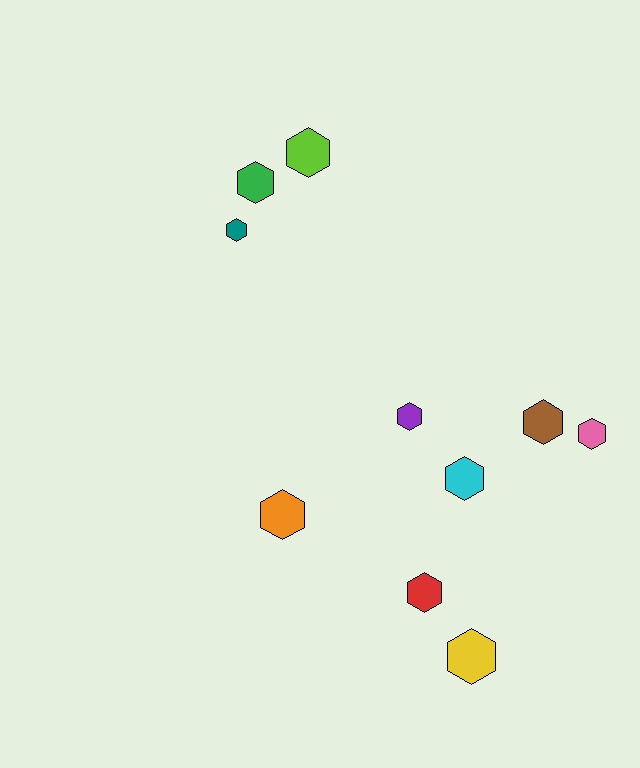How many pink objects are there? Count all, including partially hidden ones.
There is 1 pink object.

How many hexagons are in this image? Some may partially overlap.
There are 10 hexagons.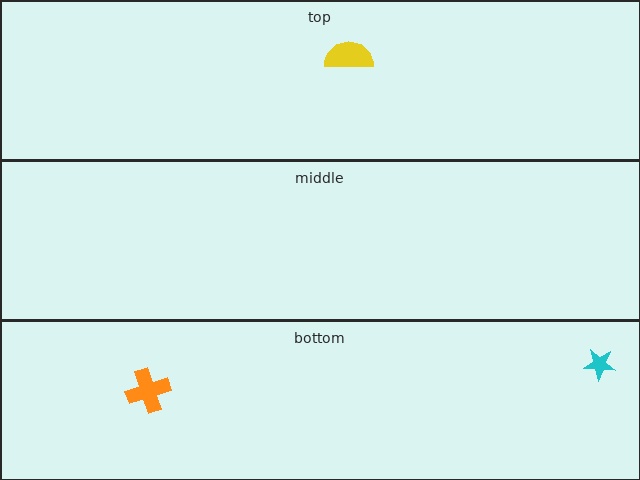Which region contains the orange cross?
The bottom region.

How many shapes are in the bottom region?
2.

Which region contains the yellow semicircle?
The top region.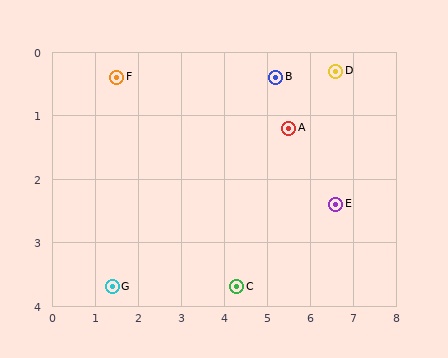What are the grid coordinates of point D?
Point D is at approximately (6.6, 0.3).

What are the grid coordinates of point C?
Point C is at approximately (4.3, 3.7).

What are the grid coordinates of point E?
Point E is at approximately (6.6, 2.4).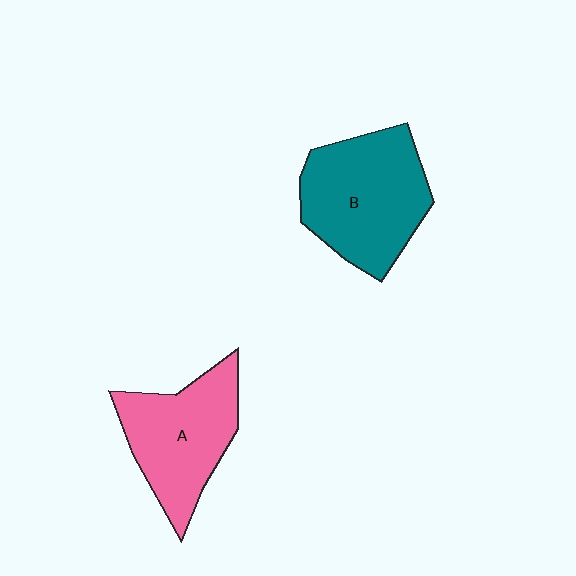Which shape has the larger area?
Shape B (teal).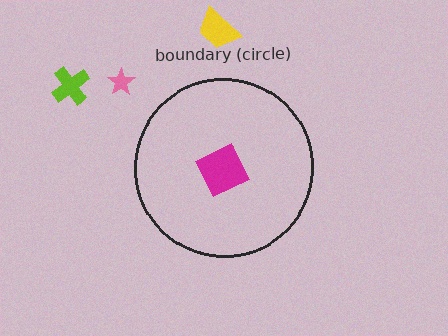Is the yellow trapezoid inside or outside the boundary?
Outside.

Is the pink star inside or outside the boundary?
Outside.